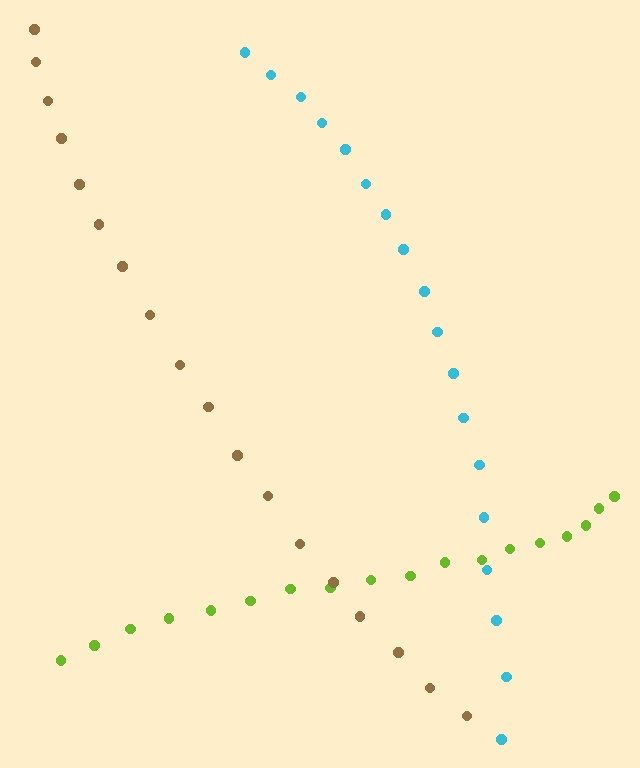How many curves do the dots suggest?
There are 3 distinct paths.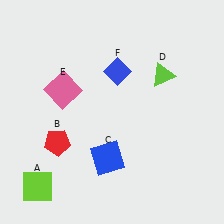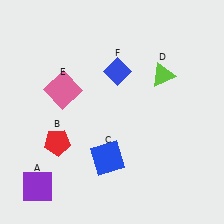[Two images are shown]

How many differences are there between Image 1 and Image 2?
There is 1 difference between the two images.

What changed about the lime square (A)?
In Image 1, A is lime. In Image 2, it changed to purple.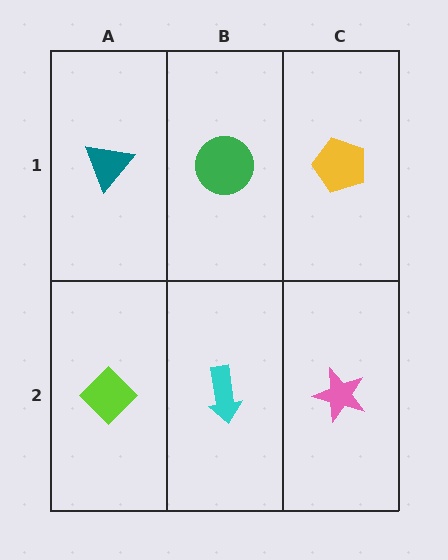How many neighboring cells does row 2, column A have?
2.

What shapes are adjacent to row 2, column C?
A yellow pentagon (row 1, column C), a cyan arrow (row 2, column B).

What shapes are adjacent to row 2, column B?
A green circle (row 1, column B), a lime diamond (row 2, column A), a pink star (row 2, column C).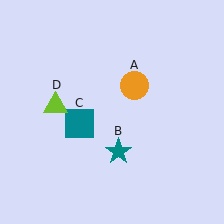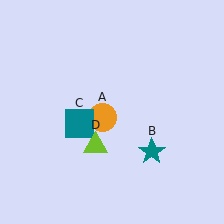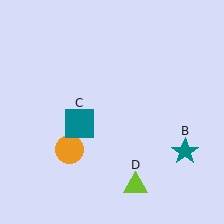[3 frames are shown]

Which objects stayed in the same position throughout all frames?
Teal square (object C) remained stationary.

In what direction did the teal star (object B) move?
The teal star (object B) moved right.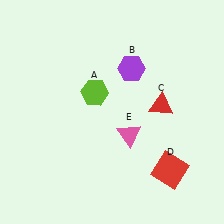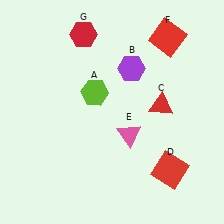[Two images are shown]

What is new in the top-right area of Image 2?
A red square (F) was added in the top-right area of Image 2.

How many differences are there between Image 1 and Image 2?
There are 2 differences between the two images.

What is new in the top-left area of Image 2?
A red hexagon (G) was added in the top-left area of Image 2.